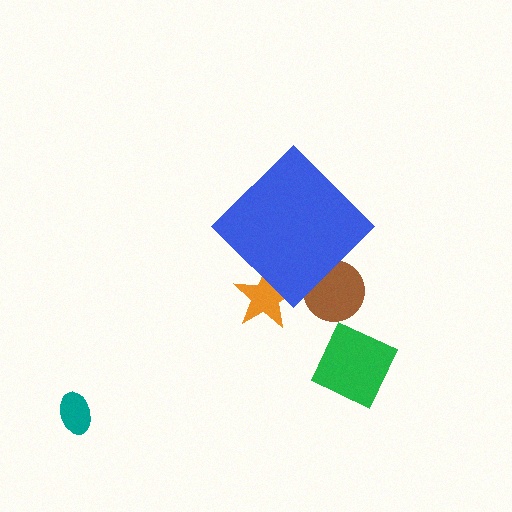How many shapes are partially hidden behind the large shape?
2 shapes are partially hidden.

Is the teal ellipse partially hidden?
No, the teal ellipse is fully visible.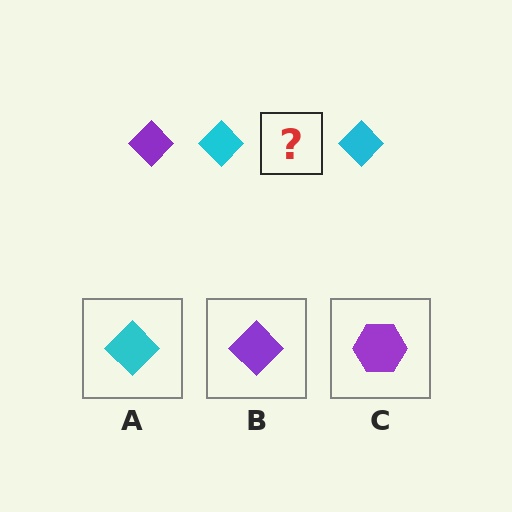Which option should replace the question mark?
Option B.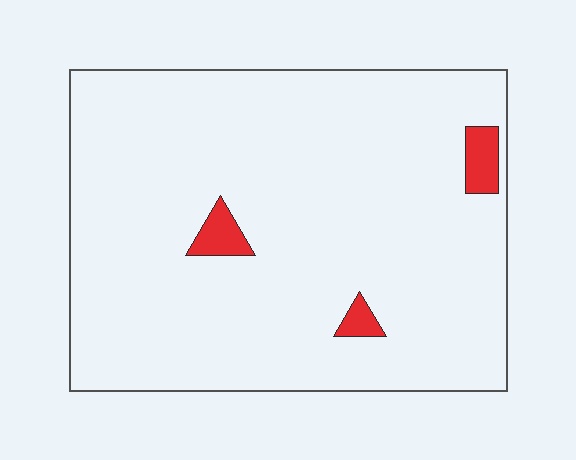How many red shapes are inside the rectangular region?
3.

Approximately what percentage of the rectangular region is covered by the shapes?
Approximately 5%.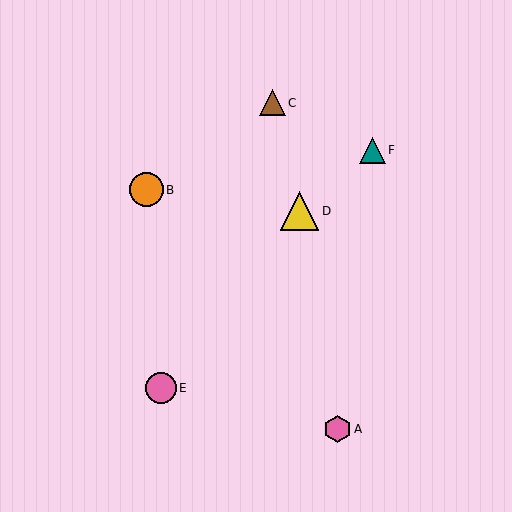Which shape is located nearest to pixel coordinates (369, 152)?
The teal triangle (labeled F) at (372, 150) is nearest to that location.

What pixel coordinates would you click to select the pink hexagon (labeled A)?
Click at (338, 429) to select the pink hexagon A.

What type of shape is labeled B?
Shape B is an orange circle.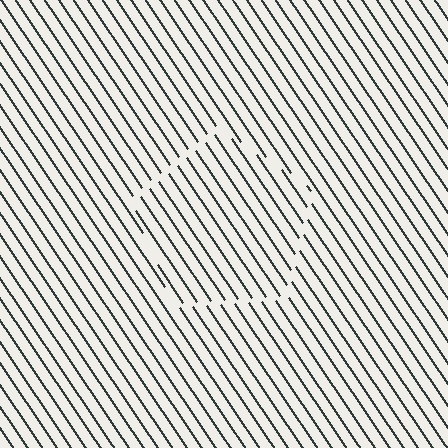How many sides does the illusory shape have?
5 sides — the line-ends trace a pentagon.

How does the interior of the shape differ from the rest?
The interior of the shape contains the same grating, shifted by half a period — the contour is defined by the phase discontinuity where line-ends from the inner and outer gratings abut.